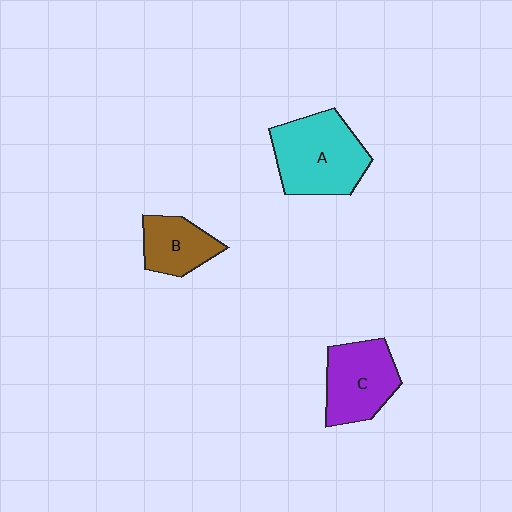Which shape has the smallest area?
Shape B (brown).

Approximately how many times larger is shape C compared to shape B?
Approximately 1.4 times.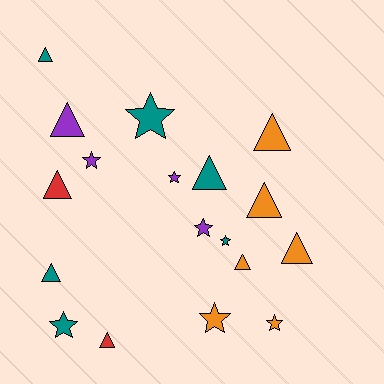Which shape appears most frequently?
Triangle, with 10 objects.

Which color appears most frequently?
Orange, with 6 objects.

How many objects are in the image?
There are 18 objects.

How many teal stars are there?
There are 3 teal stars.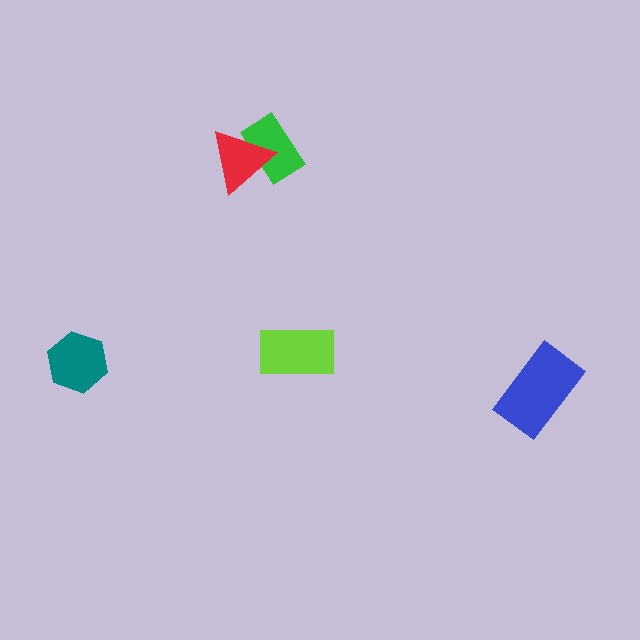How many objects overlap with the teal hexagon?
0 objects overlap with the teal hexagon.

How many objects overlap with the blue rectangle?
0 objects overlap with the blue rectangle.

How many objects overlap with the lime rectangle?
0 objects overlap with the lime rectangle.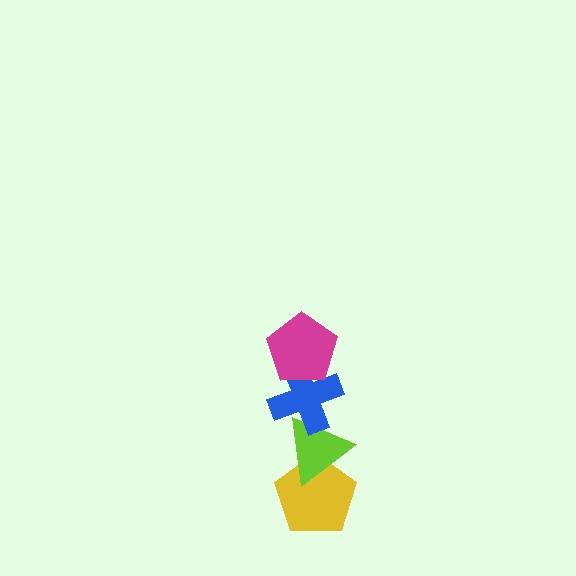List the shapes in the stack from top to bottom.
From top to bottom: the magenta pentagon, the blue cross, the lime triangle, the yellow pentagon.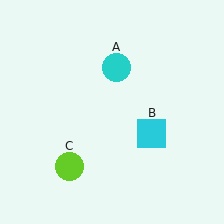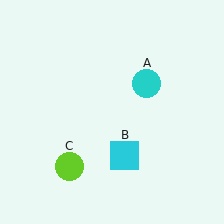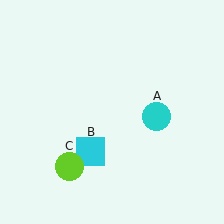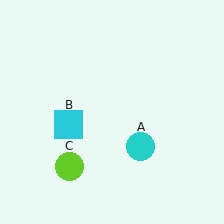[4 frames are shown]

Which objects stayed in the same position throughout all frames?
Lime circle (object C) remained stationary.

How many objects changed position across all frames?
2 objects changed position: cyan circle (object A), cyan square (object B).